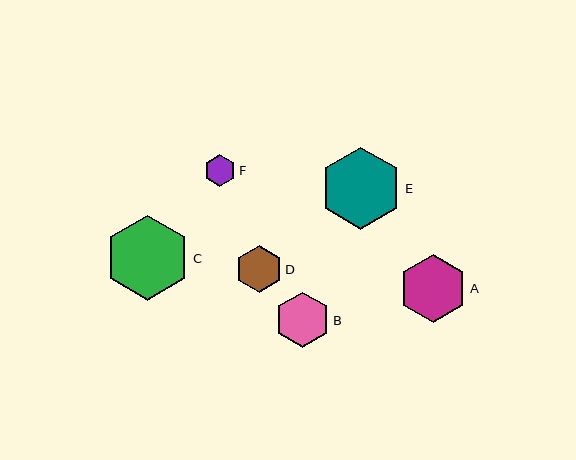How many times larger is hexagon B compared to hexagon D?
Hexagon B is approximately 1.2 times the size of hexagon D.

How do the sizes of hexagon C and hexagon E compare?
Hexagon C and hexagon E are approximately the same size.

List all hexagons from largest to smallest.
From largest to smallest: C, E, A, B, D, F.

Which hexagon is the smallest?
Hexagon F is the smallest with a size of approximately 32 pixels.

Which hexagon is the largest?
Hexagon C is the largest with a size of approximately 85 pixels.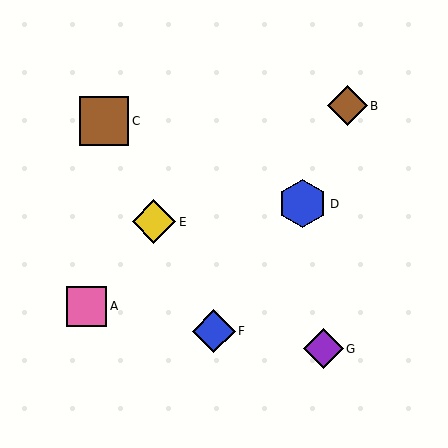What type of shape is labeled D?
Shape D is a blue hexagon.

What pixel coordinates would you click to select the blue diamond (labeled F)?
Click at (214, 331) to select the blue diamond F.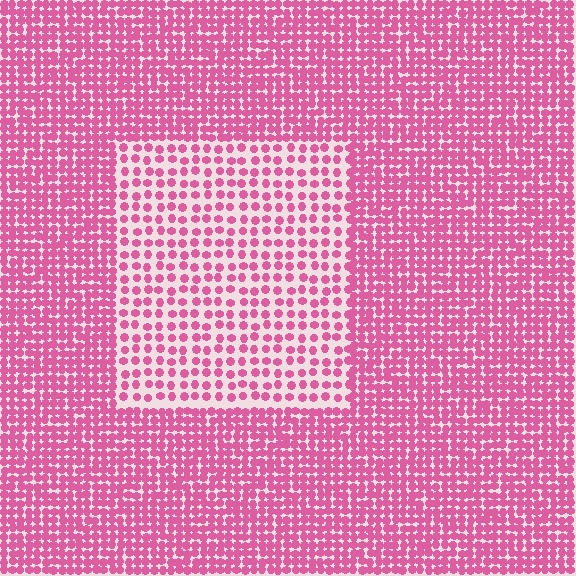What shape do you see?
I see a rectangle.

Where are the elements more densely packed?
The elements are more densely packed outside the rectangle boundary.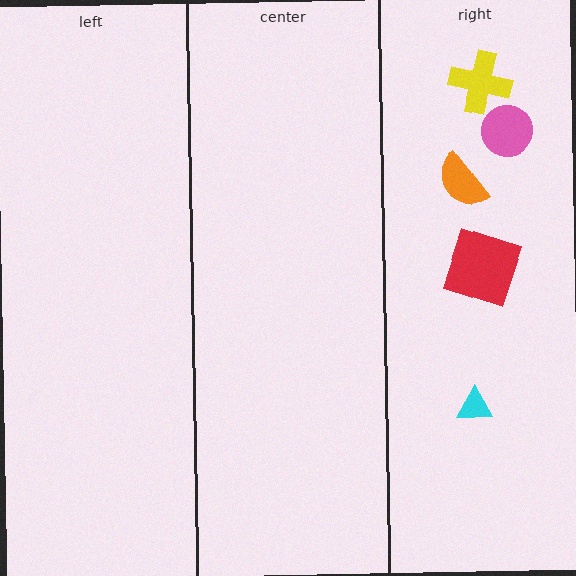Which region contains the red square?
The right region.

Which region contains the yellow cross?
The right region.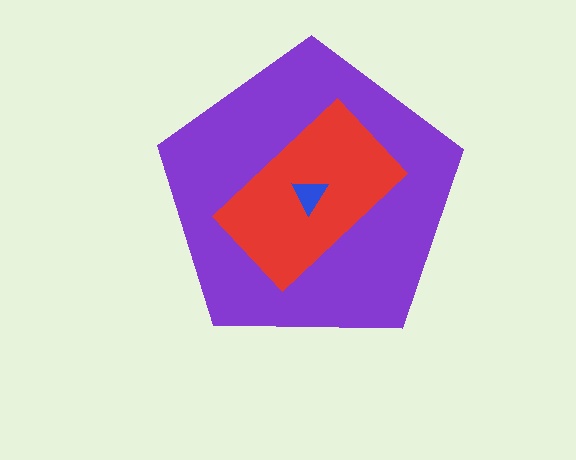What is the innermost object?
The blue triangle.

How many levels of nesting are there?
3.